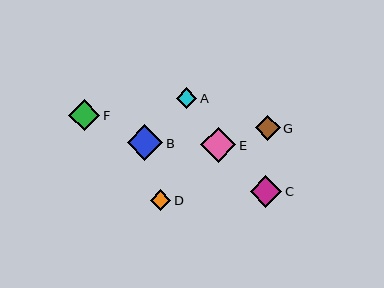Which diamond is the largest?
Diamond B is the largest with a size of approximately 35 pixels.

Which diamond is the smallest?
Diamond D is the smallest with a size of approximately 21 pixels.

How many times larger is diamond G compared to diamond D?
Diamond G is approximately 1.2 times the size of diamond D.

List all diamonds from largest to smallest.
From largest to smallest: B, E, C, F, G, A, D.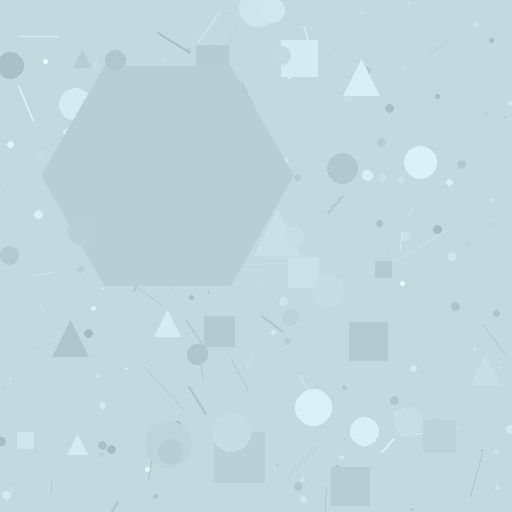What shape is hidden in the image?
A hexagon is hidden in the image.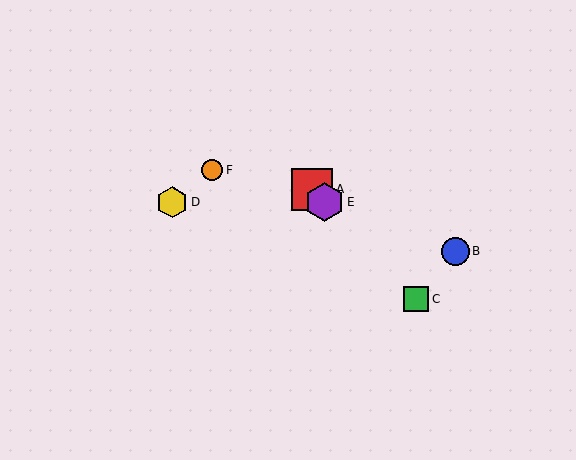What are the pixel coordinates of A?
Object A is at (312, 189).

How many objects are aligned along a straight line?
3 objects (A, C, E) are aligned along a straight line.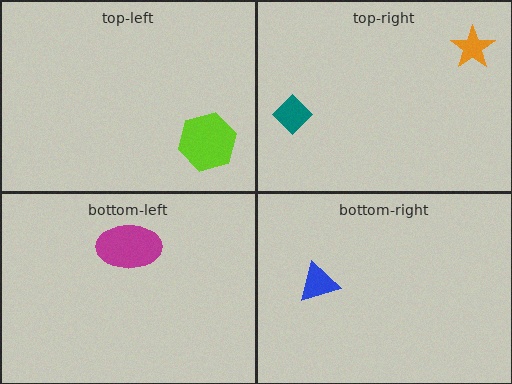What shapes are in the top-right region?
The teal diamond, the orange star.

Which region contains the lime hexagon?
The top-left region.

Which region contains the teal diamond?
The top-right region.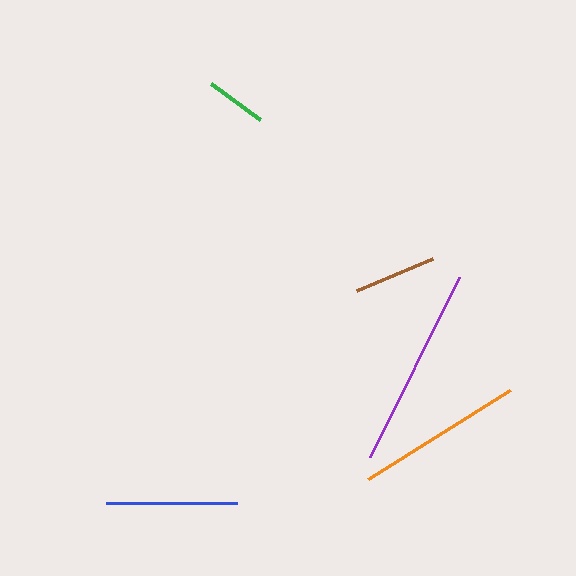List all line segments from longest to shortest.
From longest to shortest: purple, orange, blue, brown, green.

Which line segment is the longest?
The purple line is the longest at approximately 202 pixels.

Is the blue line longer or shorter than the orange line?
The orange line is longer than the blue line.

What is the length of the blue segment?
The blue segment is approximately 131 pixels long.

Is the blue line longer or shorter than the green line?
The blue line is longer than the green line.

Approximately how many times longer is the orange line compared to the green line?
The orange line is approximately 2.7 times the length of the green line.